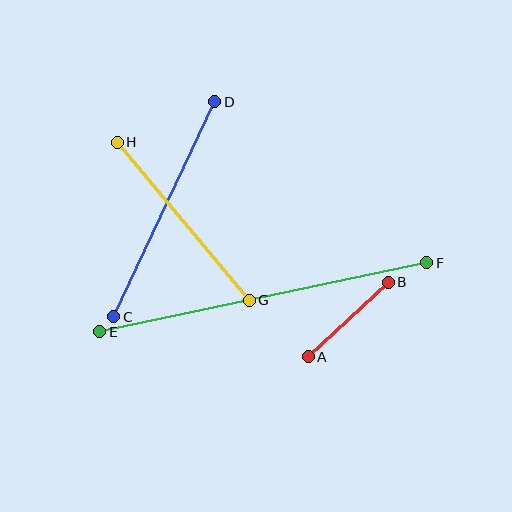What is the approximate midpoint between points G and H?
The midpoint is at approximately (183, 221) pixels.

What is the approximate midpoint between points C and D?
The midpoint is at approximately (164, 209) pixels.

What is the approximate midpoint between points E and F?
The midpoint is at approximately (263, 297) pixels.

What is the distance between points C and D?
The distance is approximately 238 pixels.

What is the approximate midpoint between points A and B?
The midpoint is at approximately (348, 320) pixels.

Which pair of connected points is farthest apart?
Points E and F are farthest apart.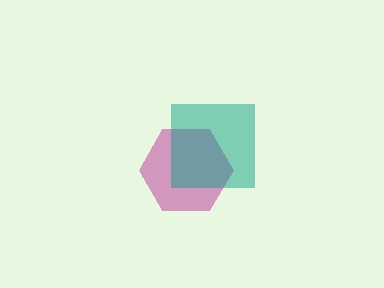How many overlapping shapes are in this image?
There are 2 overlapping shapes in the image.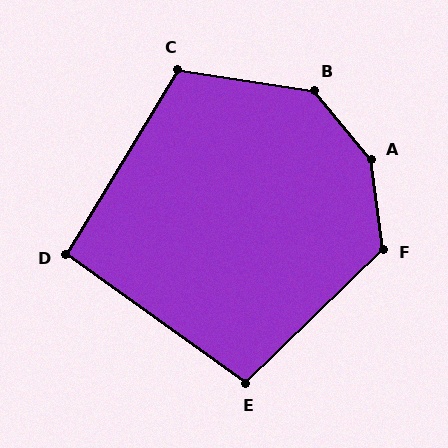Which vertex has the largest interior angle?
A, at approximately 148 degrees.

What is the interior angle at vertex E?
Approximately 100 degrees (obtuse).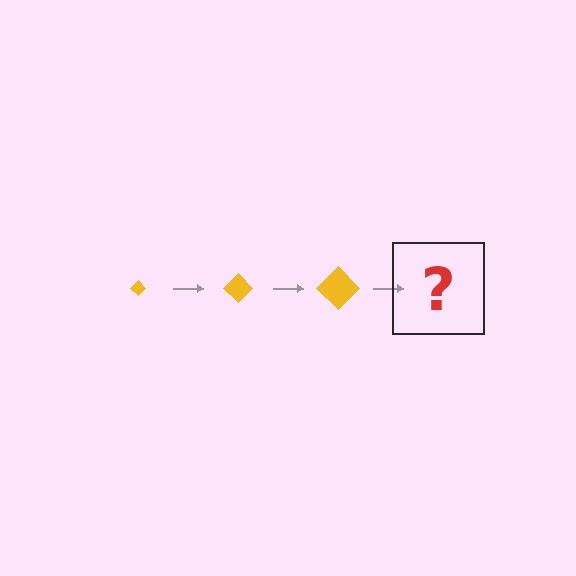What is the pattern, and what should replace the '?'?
The pattern is that the diamond gets progressively larger each step. The '?' should be a yellow diamond, larger than the previous one.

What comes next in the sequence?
The next element should be a yellow diamond, larger than the previous one.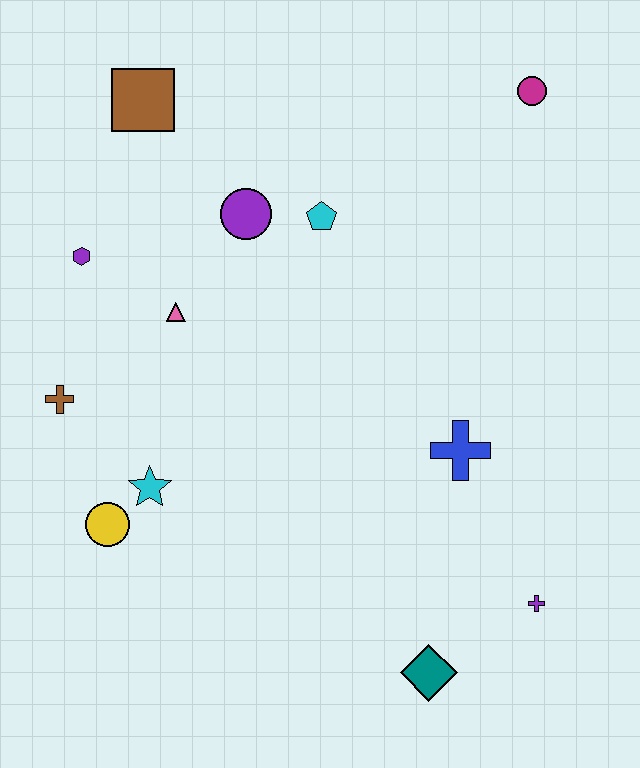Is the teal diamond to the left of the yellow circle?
No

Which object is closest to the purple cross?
The teal diamond is closest to the purple cross.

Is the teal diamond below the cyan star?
Yes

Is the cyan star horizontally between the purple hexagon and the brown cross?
No